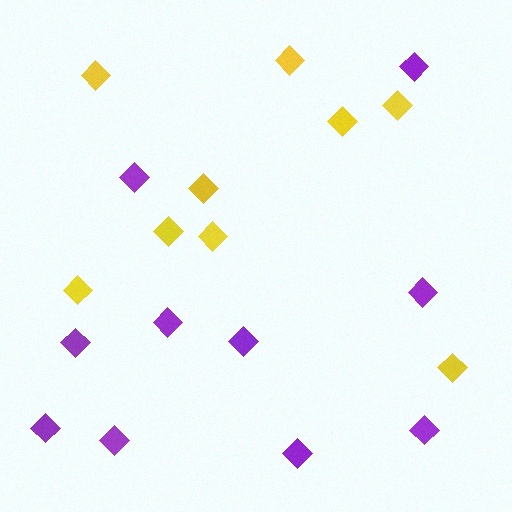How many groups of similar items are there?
There are 2 groups: one group of yellow diamonds (9) and one group of purple diamonds (10).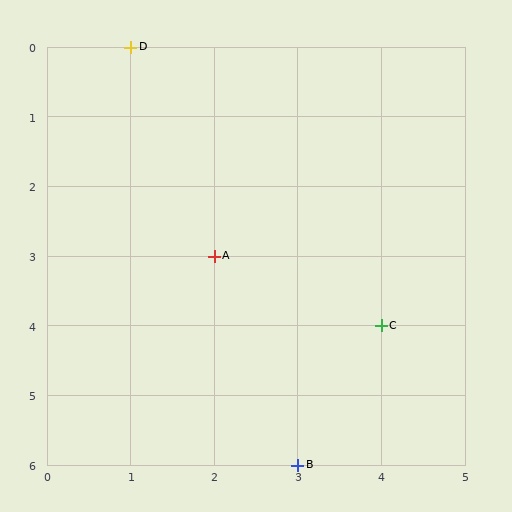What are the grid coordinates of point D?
Point D is at grid coordinates (1, 0).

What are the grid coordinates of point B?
Point B is at grid coordinates (3, 6).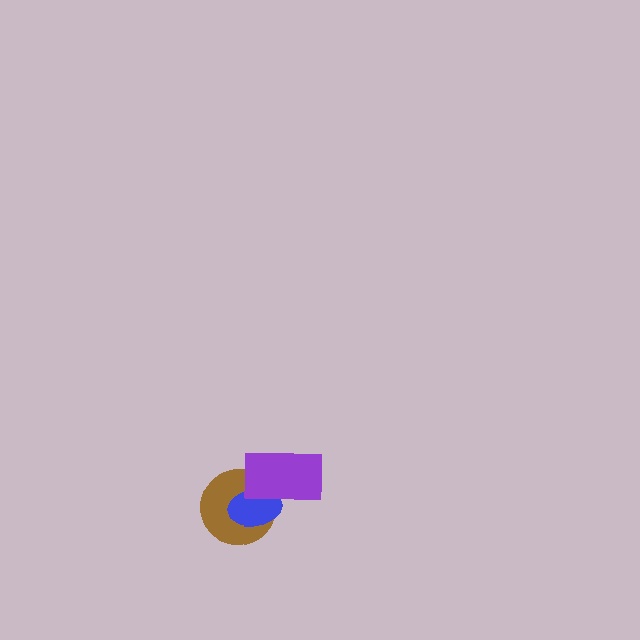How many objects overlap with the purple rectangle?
2 objects overlap with the purple rectangle.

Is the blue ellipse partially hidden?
Yes, it is partially covered by another shape.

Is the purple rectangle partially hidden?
No, no other shape covers it.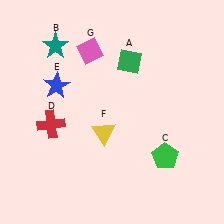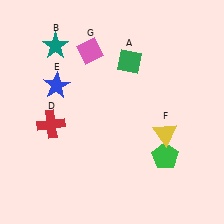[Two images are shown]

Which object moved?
The yellow triangle (F) moved right.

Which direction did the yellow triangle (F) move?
The yellow triangle (F) moved right.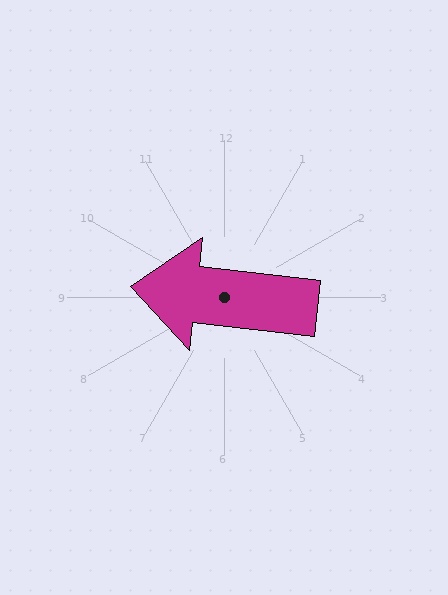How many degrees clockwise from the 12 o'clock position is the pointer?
Approximately 277 degrees.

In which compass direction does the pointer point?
West.